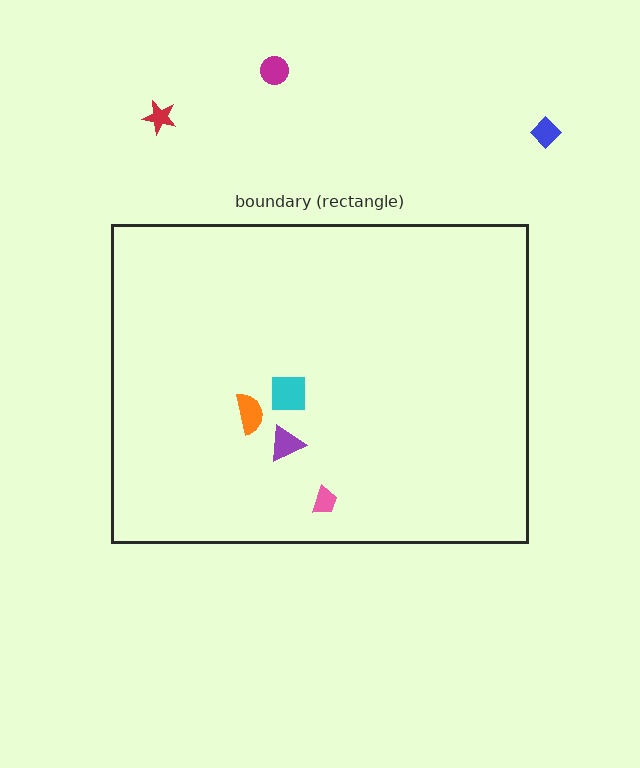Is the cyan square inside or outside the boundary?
Inside.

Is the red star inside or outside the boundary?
Outside.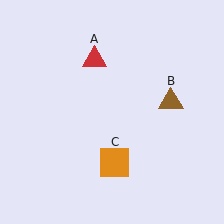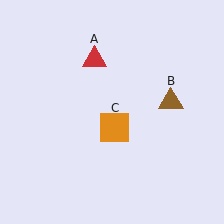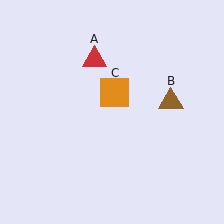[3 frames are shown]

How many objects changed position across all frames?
1 object changed position: orange square (object C).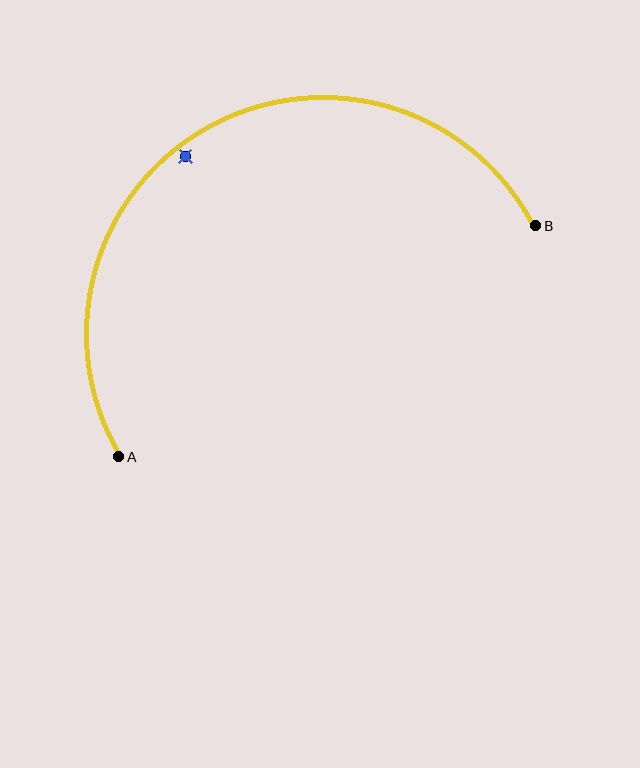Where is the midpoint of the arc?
The arc midpoint is the point on the curve farthest from the straight line joining A and B. It sits above that line.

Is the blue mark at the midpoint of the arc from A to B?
No — the blue mark does not lie on the arc at all. It sits slightly inside the curve.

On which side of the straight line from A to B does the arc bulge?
The arc bulges above the straight line connecting A and B.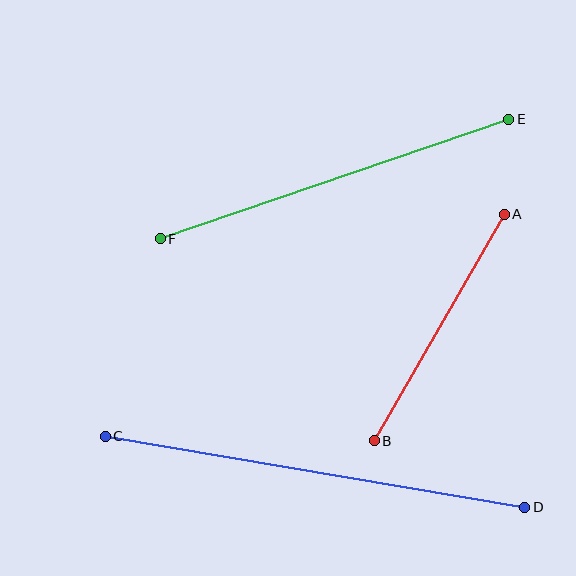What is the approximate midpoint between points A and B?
The midpoint is at approximately (439, 328) pixels.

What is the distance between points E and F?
The distance is approximately 368 pixels.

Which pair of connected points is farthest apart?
Points C and D are farthest apart.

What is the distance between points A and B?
The distance is approximately 261 pixels.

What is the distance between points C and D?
The distance is approximately 425 pixels.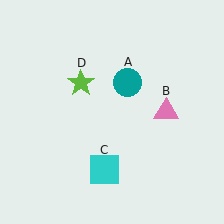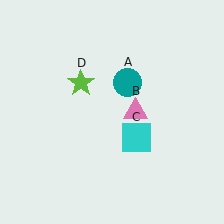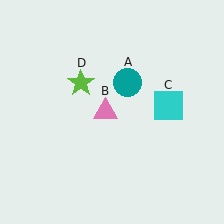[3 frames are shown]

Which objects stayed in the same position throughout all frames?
Teal circle (object A) and lime star (object D) remained stationary.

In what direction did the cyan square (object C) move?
The cyan square (object C) moved up and to the right.